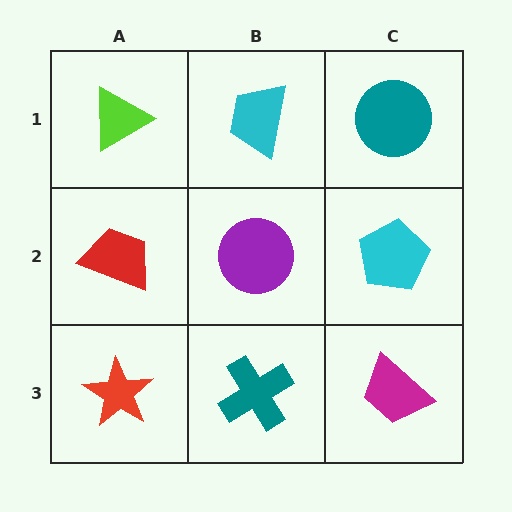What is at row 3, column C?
A magenta trapezoid.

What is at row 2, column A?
A red trapezoid.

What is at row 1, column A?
A lime triangle.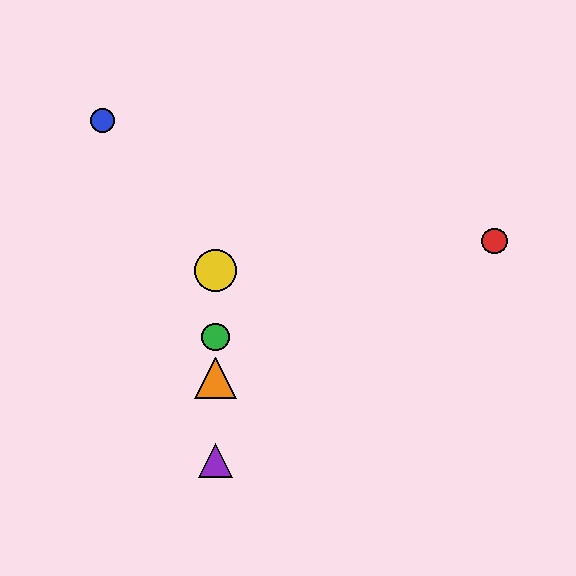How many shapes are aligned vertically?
4 shapes (the green circle, the yellow circle, the purple triangle, the orange triangle) are aligned vertically.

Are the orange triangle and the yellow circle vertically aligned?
Yes, both are at x≈215.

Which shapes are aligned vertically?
The green circle, the yellow circle, the purple triangle, the orange triangle are aligned vertically.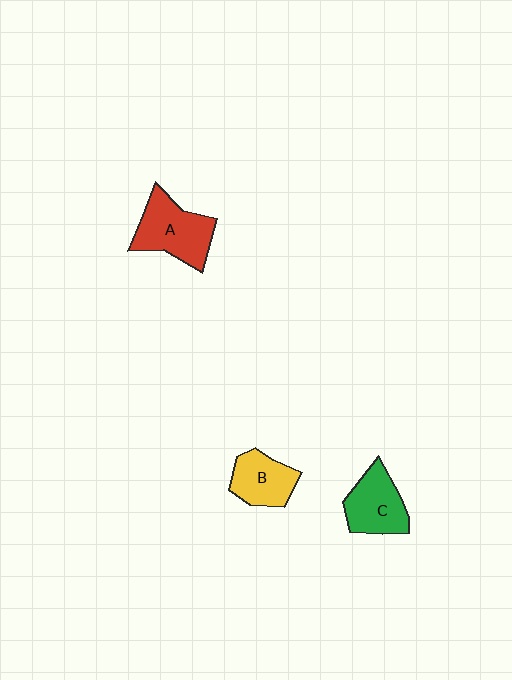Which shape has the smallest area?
Shape B (yellow).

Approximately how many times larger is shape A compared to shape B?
Approximately 1.4 times.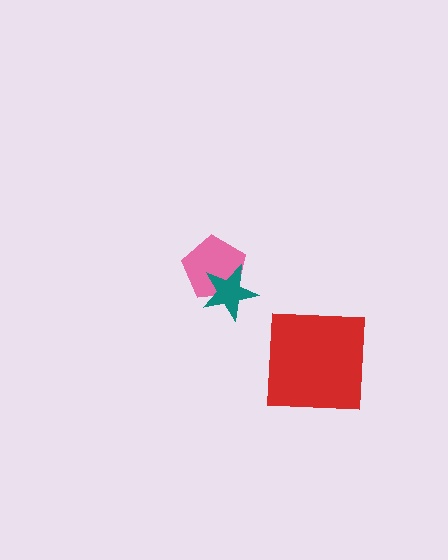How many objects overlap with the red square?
0 objects overlap with the red square.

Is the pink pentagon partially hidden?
Yes, it is partially covered by another shape.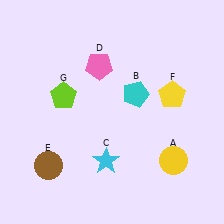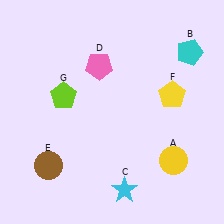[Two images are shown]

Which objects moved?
The objects that moved are: the cyan pentagon (B), the cyan star (C).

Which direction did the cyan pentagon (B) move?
The cyan pentagon (B) moved right.